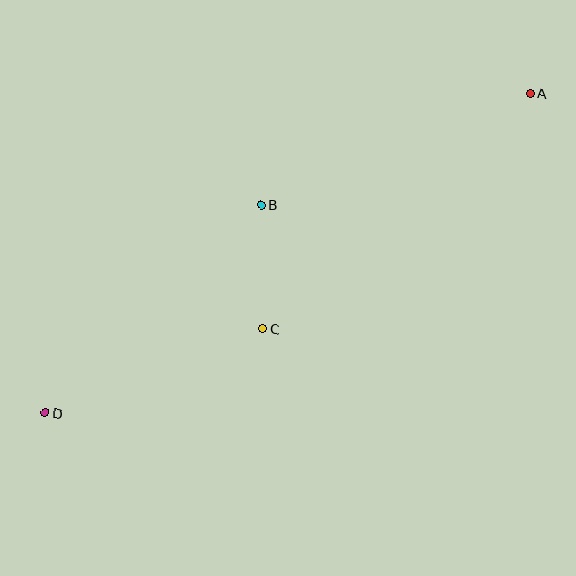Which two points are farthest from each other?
Points A and D are farthest from each other.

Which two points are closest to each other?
Points B and C are closest to each other.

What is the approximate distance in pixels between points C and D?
The distance between C and D is approximately 233 pixels.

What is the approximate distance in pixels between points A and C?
The distance between A and C is approximately 356 pixels.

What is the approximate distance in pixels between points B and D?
The distance between B and D is approximately 300 pixels.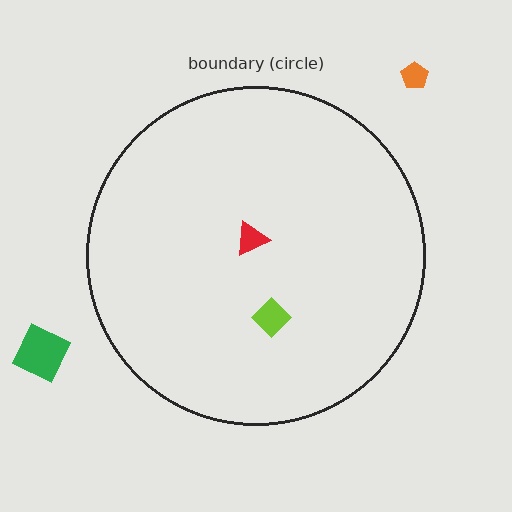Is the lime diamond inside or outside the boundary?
Inside.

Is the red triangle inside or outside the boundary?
Inside.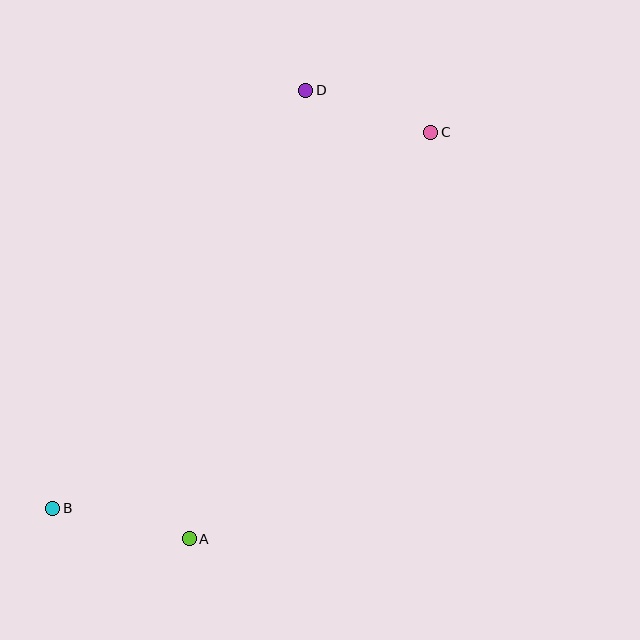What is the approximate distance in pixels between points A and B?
The distance between A and B is approximately 140 pixels.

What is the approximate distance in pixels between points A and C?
The distance between A and C is approximately 473 pixels.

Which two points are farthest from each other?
Points B and C are farthest from each other.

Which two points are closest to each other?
Points C and D are closest to each other.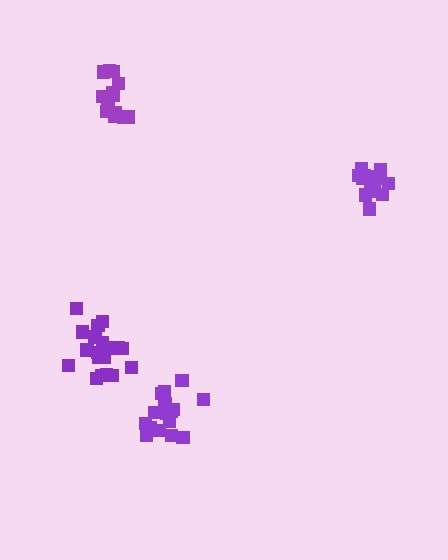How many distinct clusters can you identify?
There are 4 distinct clusters.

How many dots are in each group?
Group 1: 17 dots, Group 2: 14 dots, Group 3: 20 dots, Group 4: 14 dots (65 total).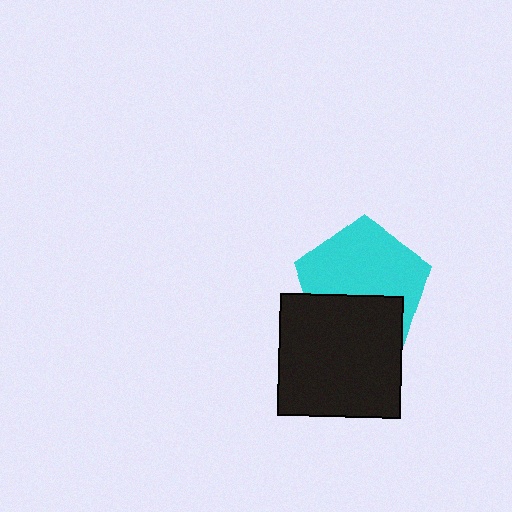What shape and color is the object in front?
The object in front is a black square.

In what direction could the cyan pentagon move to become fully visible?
The cyan pentagon could move up. That would shift it out from behind the black square entirely.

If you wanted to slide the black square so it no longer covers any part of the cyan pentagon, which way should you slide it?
Slide it down — that is the most direct way to separate the two shapes.